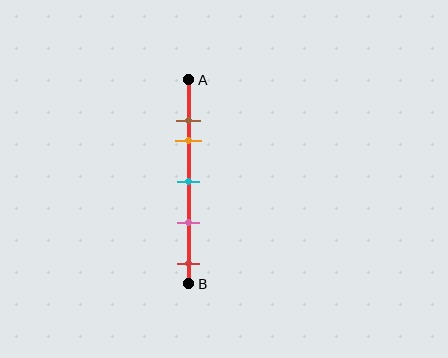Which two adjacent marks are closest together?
The brown and orange marks are the closest adjacent pair.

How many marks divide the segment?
There are 5 marks dividing the segment.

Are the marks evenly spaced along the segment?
No, the marks are not evenly spaced.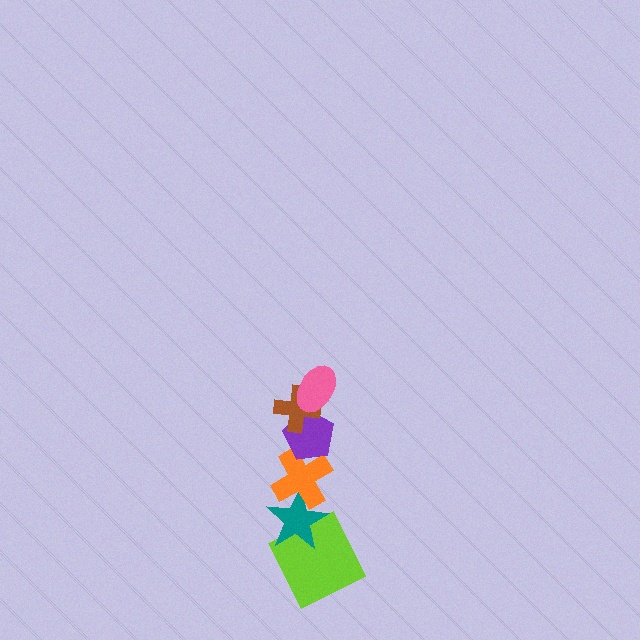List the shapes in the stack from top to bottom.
From top to bottom: the pink ellipse, the brown cross, the purple pentagon, the orange cross, the teal star, the lime square.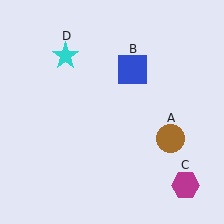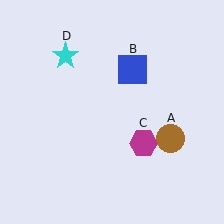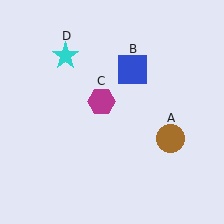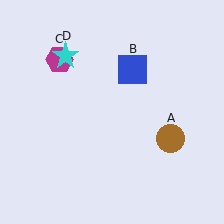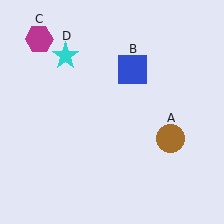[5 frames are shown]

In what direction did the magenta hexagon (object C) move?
The magenta hexagon (object C) moved up and to the left.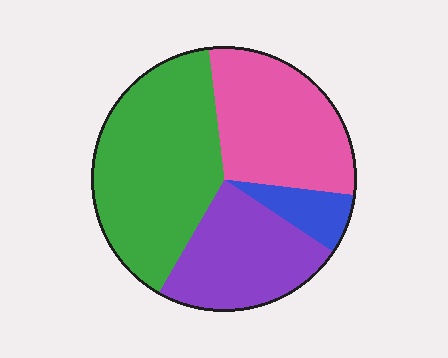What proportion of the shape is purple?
Purple takes up between a sixth and a third of the shape.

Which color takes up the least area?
Blue, at roughly 5%.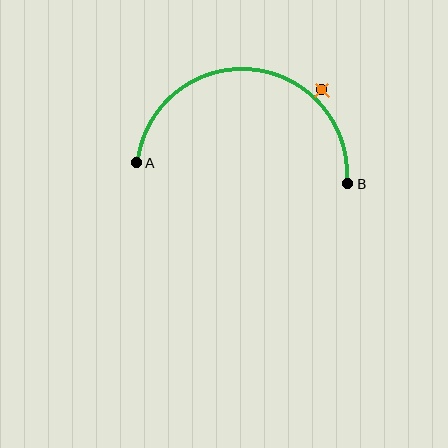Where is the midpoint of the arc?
The arc midpoint is the point on the curve farthest from the straight line joining A and B. It sits above that line.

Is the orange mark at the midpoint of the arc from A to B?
No — the orange mark does not lie on the arc at all. It sits slightly outside the curve.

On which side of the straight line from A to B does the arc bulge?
The arc bulges above the straight line connecting A and B.